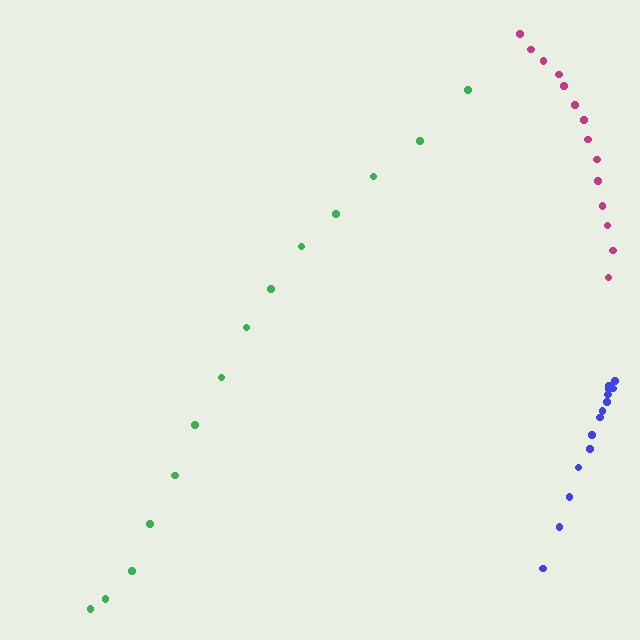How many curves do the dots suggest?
There are 3 distinct paths.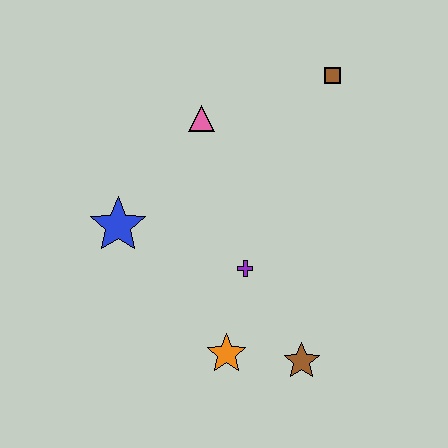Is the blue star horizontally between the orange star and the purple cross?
No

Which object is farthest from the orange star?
The brown square is farthest from the orange star.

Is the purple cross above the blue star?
No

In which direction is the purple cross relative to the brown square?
The purple cross is below the brown square.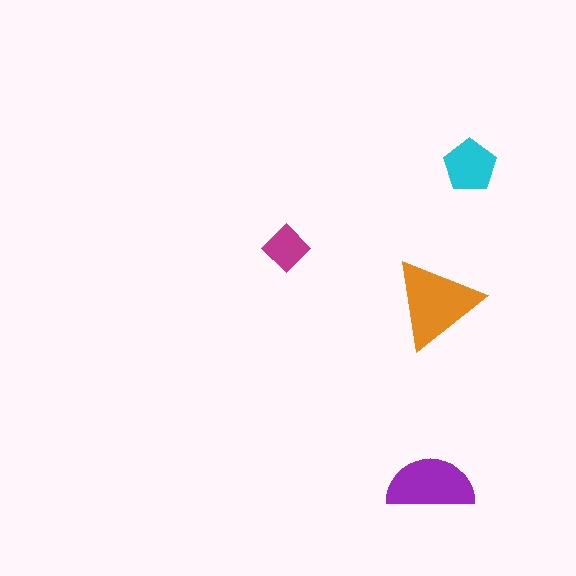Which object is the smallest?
The magenta diamond.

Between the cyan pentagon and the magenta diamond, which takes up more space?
The cyan pentagon.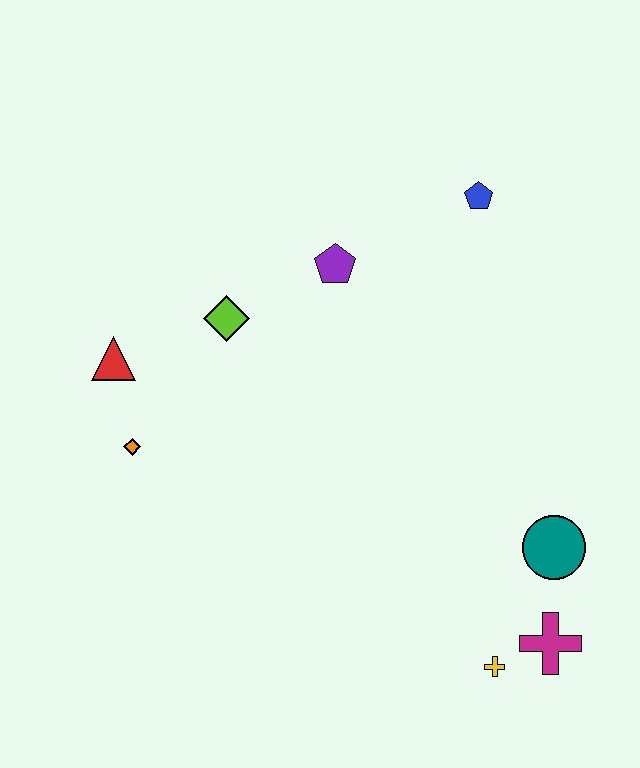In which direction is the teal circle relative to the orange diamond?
The teal circle is to the right of the orange diamond.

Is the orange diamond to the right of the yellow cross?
No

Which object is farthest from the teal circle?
The red triangle is farthest from the teal circle.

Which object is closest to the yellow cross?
The magenta cross is closest to the yellow cross.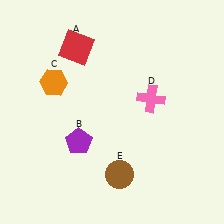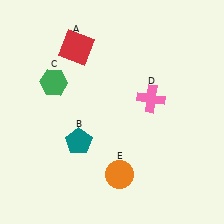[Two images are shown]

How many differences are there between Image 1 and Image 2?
There are 3 differences between the two images.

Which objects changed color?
B changed from purple to teal. C changed from orange to green. E changed from brown to orange.